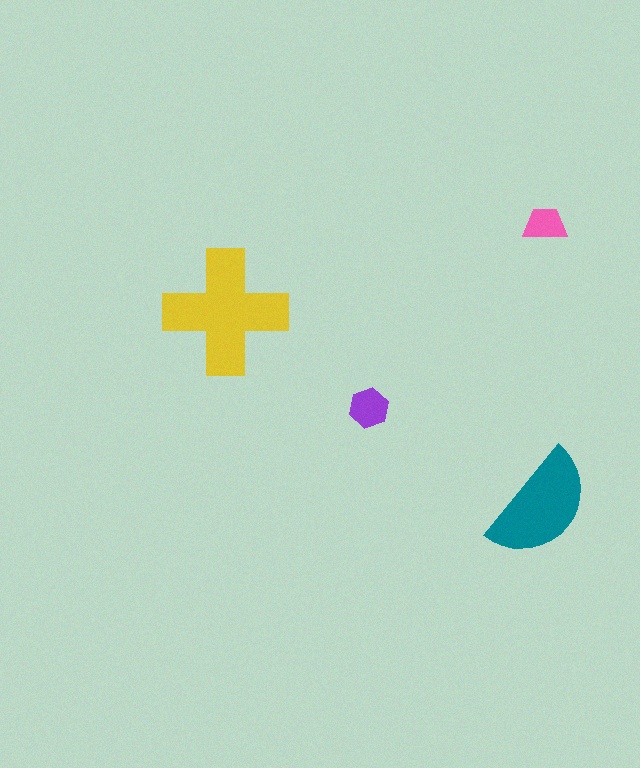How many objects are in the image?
There are 4 objects in the image.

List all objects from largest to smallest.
The yellow cross, the teal semicircle, the purple hexagon, the pink trapezoid.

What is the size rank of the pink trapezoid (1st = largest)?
4th.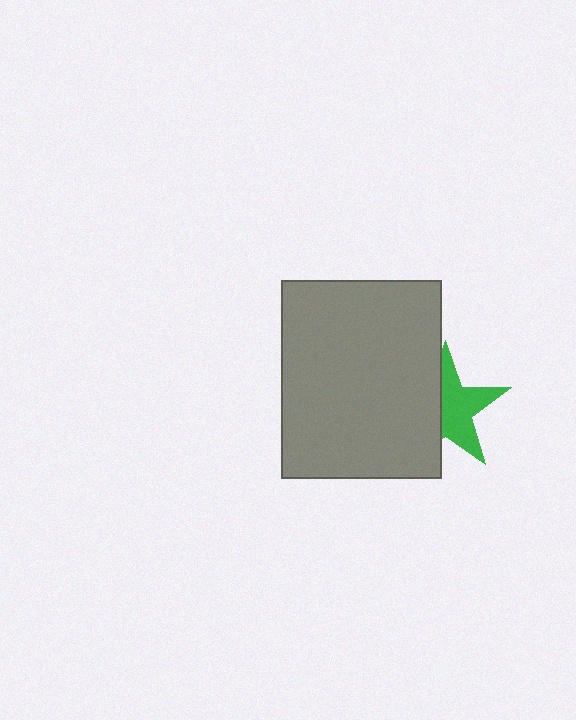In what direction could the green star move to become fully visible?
The green star could move right. That would shift it out from behind the gray rectangle entirely.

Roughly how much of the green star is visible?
About half of it is visible (roughly 57%).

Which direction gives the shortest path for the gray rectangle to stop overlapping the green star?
Moving left gives the shortest separation.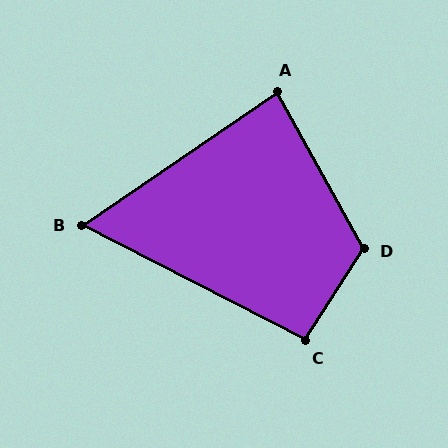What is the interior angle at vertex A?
Approximately 85 degrees (acute).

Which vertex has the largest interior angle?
D, at approximately 118 degrees.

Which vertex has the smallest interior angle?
B, at approximately 62 degrees.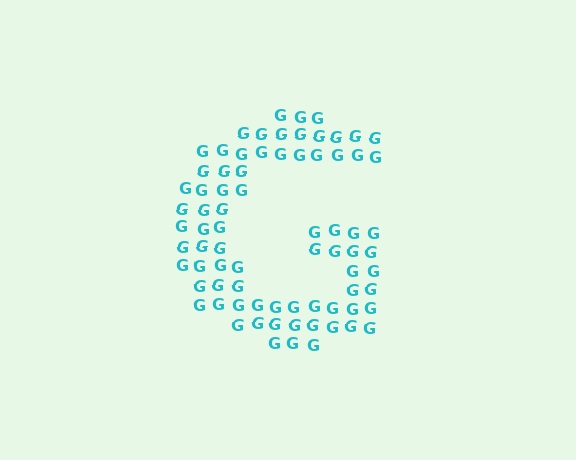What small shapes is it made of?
It is made of small letter G's.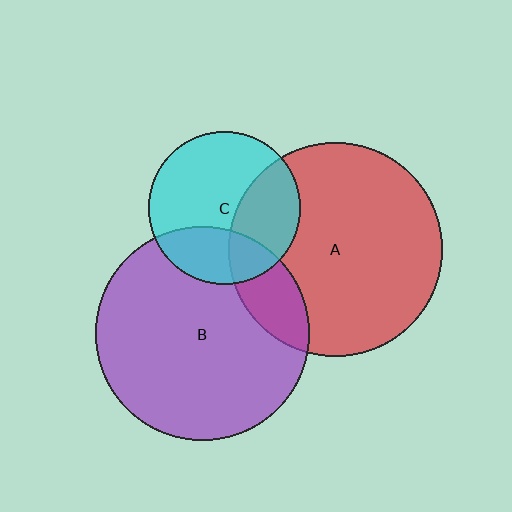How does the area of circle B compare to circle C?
Approximately 2.0 times.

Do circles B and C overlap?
Yes.